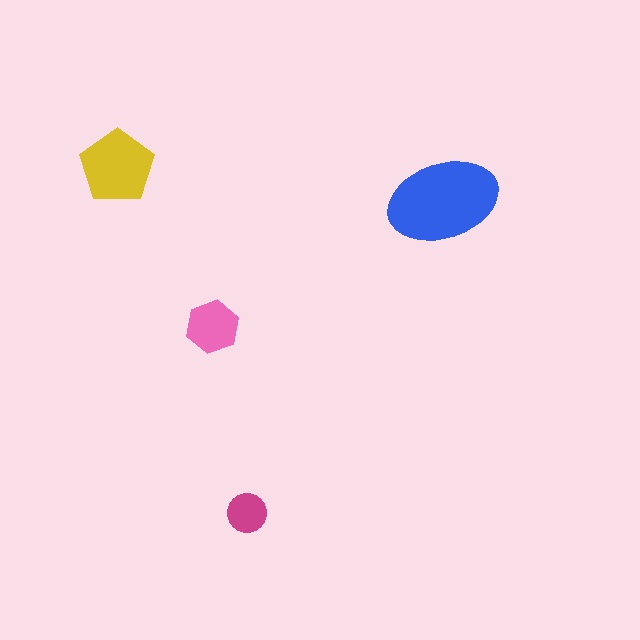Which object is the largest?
The blue ellipse.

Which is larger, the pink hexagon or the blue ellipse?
The blue ellipse.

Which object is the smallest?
The magenta circle.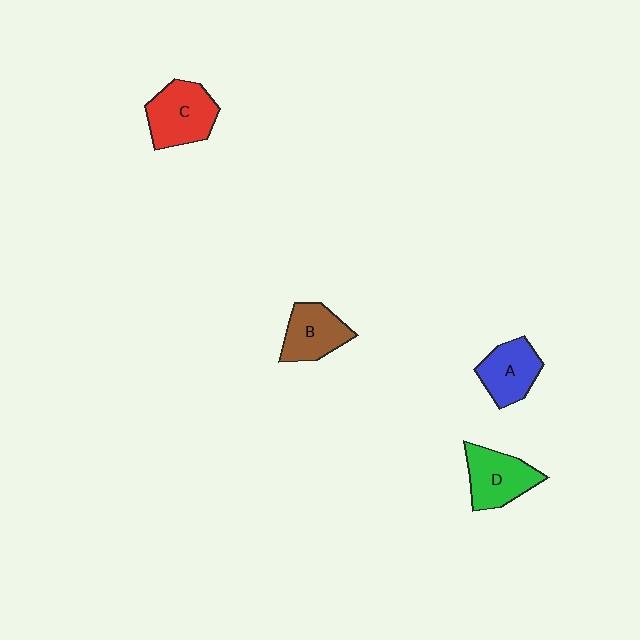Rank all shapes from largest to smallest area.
From largest to smallest: C (red), D (green), B (brown), A (blue).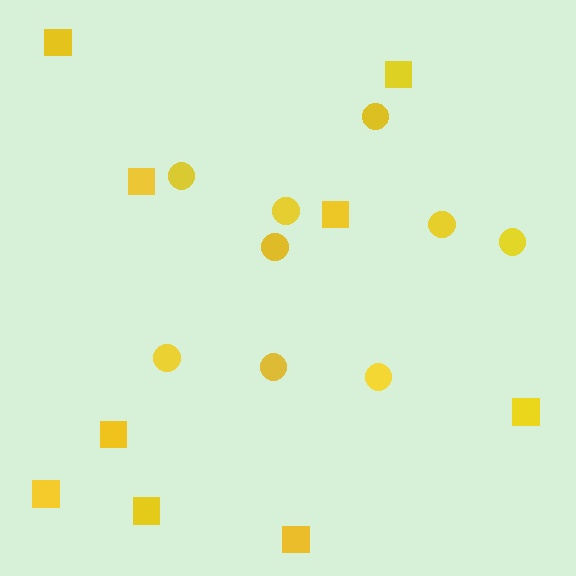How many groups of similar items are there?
There are 2 groups: one group of circles (9) and one group of squares (9).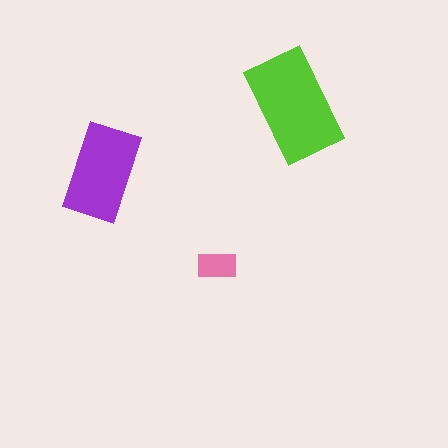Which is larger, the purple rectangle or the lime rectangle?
The lime one.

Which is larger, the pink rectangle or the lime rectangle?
The lime one.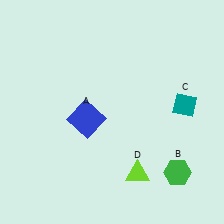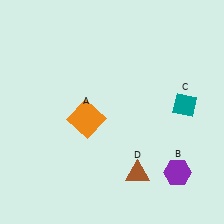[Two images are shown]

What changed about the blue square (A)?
In Image 1, A is blue. In Image 2, it changed to orange.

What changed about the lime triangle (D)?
In Image 1, D is lime. In Image 2, it changed to brown.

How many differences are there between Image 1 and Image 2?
There are 3 differences between the two images.